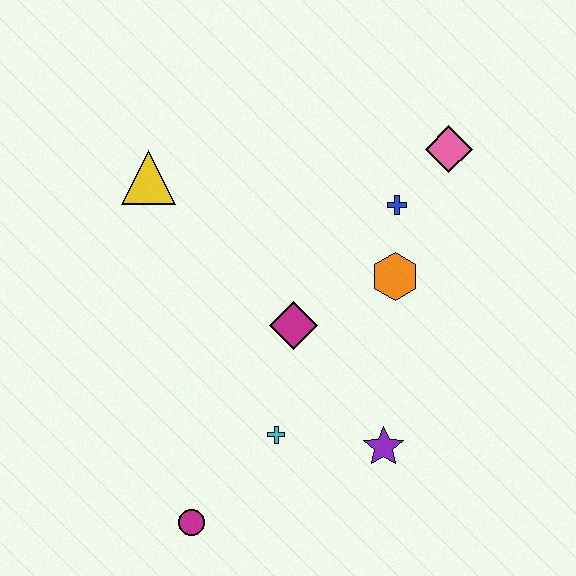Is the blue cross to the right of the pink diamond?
No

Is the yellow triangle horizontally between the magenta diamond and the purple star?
No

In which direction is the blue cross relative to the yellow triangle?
The blue cross is to the right of the yellow triangle.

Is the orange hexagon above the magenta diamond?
Yes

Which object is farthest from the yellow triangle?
The purple star is farthest from the yellow triangle.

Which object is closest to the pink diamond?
The blue cross is closest to the pink diamond.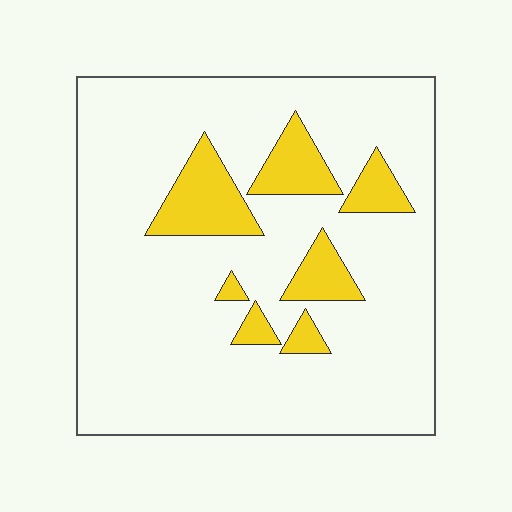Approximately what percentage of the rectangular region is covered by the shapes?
Approximately 15%.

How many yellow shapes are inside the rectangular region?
7.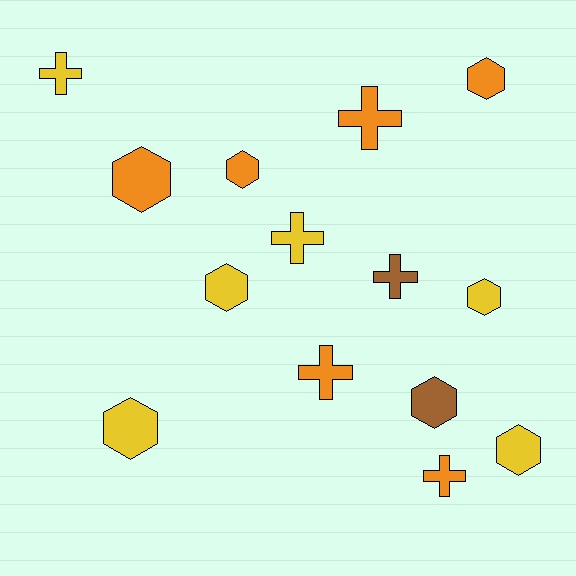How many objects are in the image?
There are 14 objects.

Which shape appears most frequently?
Hexagon, with 8 objects.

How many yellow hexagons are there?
There are 4 yellow hexagons.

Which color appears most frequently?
Orange, with 6 objects.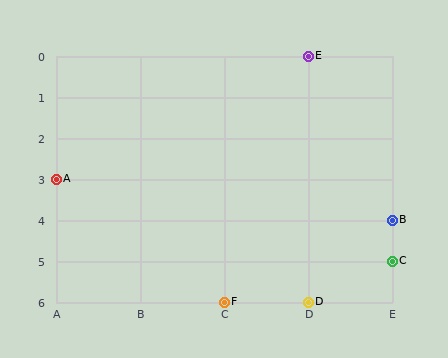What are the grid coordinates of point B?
Point B is at grid coordinates (E, 4).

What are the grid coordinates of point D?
Point D is at grid coordinates (D, 6).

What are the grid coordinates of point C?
Point C is at grid coordinates (E, 5).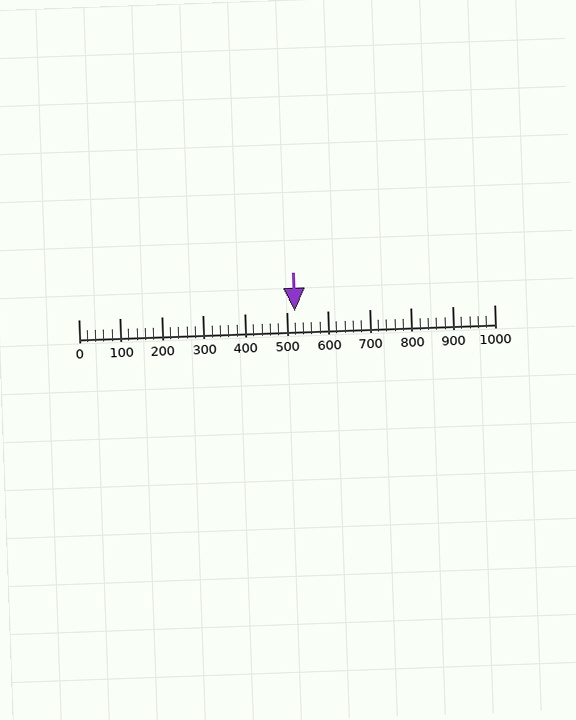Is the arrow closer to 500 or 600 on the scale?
The arrow is closer to 500.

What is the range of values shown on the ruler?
The ruler shows values from 0 to 1000.